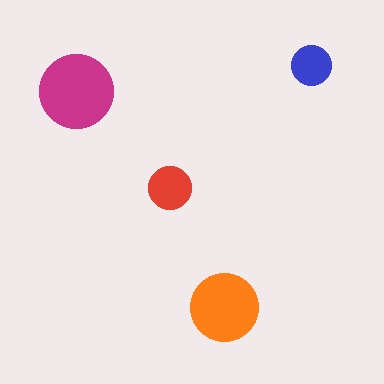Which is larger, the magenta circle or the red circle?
The magenta one.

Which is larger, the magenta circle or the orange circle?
The magenta one.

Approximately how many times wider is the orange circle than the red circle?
About 1.5 times wider.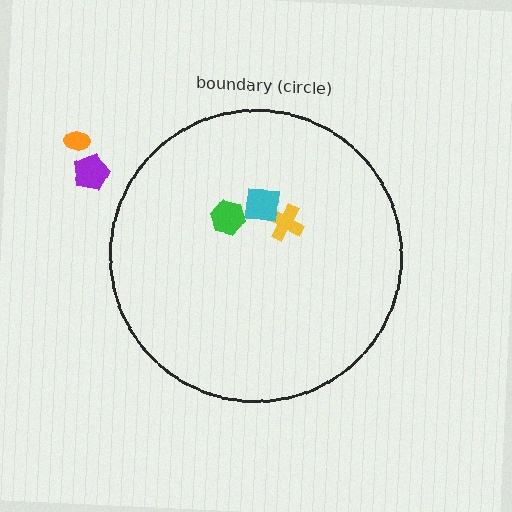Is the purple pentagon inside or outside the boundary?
Outside.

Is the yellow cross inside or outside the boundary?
Inside.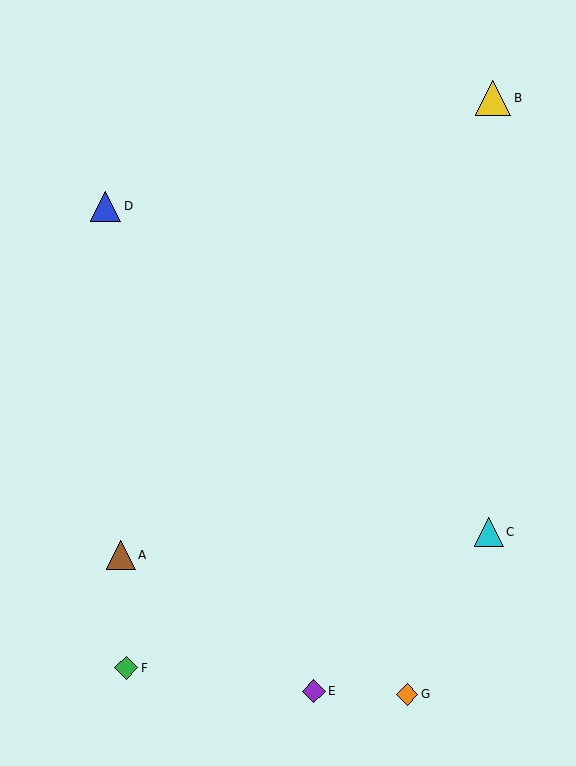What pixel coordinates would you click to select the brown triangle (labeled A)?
Click at (121, 555) to select the brown triangle A.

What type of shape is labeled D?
Shape D is a blue triangle.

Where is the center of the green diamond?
The center of the green diamond is at (126, 668).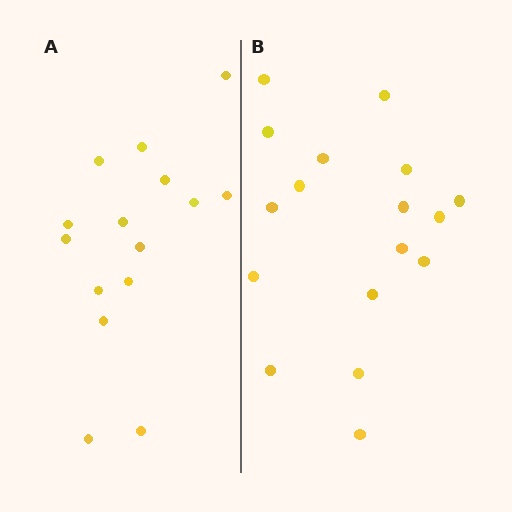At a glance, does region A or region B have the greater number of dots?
Region B (the right region) has more dots.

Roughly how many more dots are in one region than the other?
Region B has just a few more — roughly 2 or 3 more dots than region A.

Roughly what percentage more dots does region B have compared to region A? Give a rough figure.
About 15% more.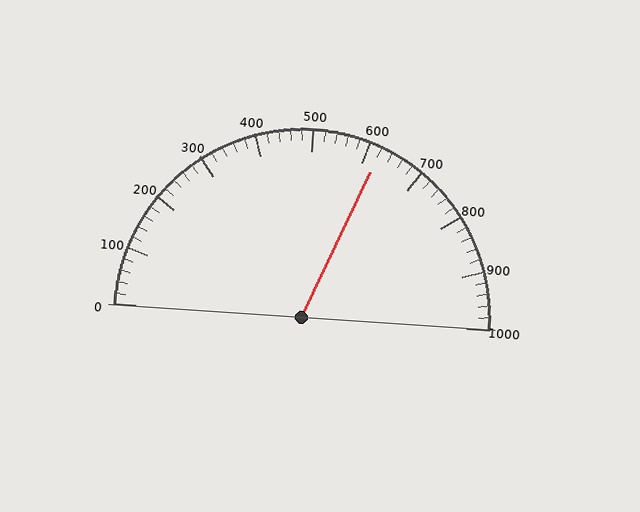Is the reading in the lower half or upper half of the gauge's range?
The reading is in the upper half of the range (0 to 1000).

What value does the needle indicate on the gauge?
The needle indicates approximately 620.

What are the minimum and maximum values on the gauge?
The gauge ranges from 0 to 1000.